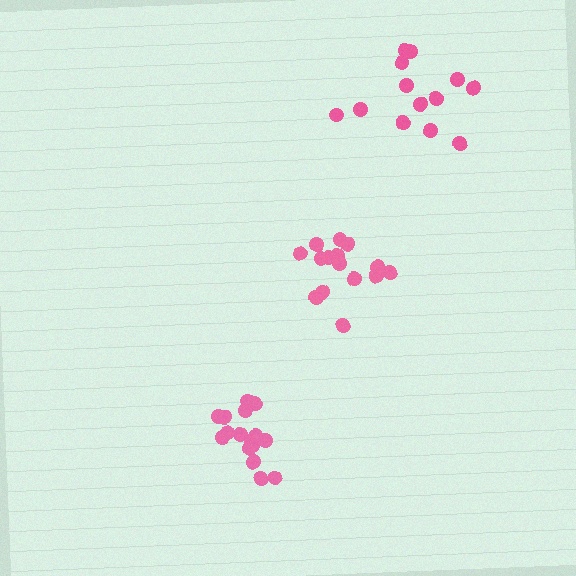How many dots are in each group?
Group 1: 15 dots, Group 2: 13 dots, Group 3: 16 dots (44 total).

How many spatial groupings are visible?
There are 3 spatial groupings.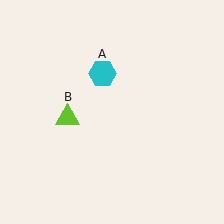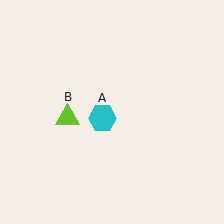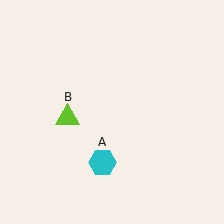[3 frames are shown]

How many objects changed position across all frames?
1 object changed position: cyan hexagon (object A).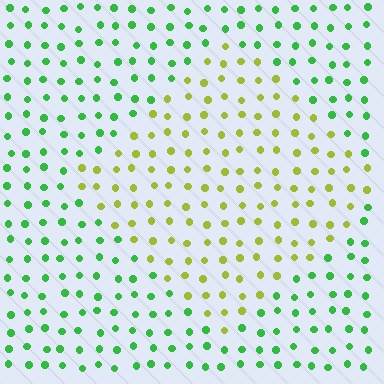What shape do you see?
I see a diamond.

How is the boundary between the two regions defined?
The boundary is defined purely by a slight shift in hue (about 54 degrees). Spacing, size, and orientation are identical on both sides.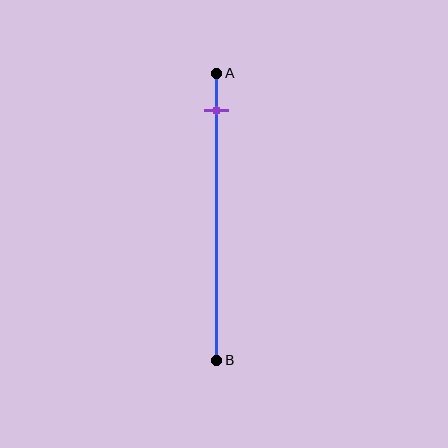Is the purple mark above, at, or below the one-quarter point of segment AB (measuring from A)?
The purple mark is above the one-quarter point of segment AB.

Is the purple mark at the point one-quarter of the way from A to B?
No, the mark is at about 15% from A, not at the 25% one-quarter point.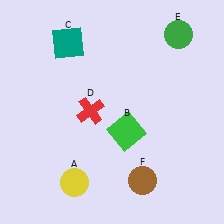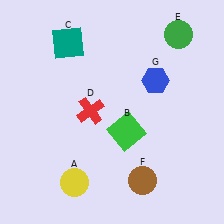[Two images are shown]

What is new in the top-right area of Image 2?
A blue hexagon (G) was added in the top-right area of Image 2.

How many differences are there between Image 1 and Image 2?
There is 1 difference between the two images.